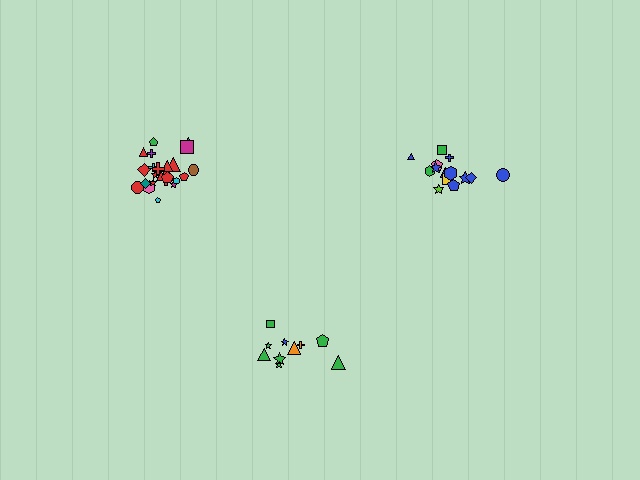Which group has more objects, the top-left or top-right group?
The top-left group.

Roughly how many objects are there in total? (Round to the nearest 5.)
Roughly 50 objects in total.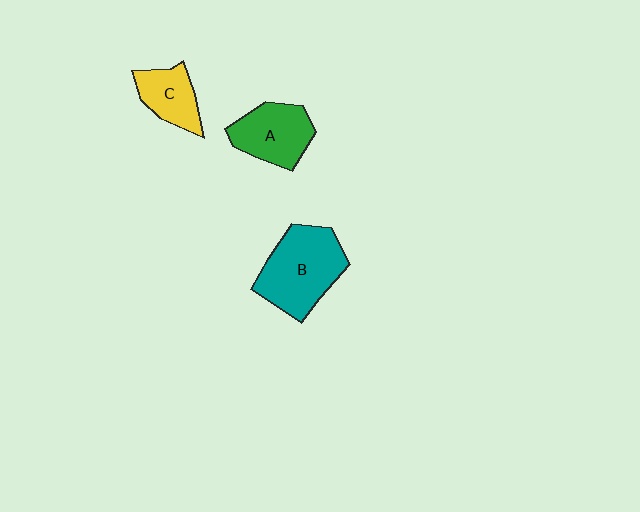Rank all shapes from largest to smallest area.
From largest to smallest: B (teal), A (green), C (yellow).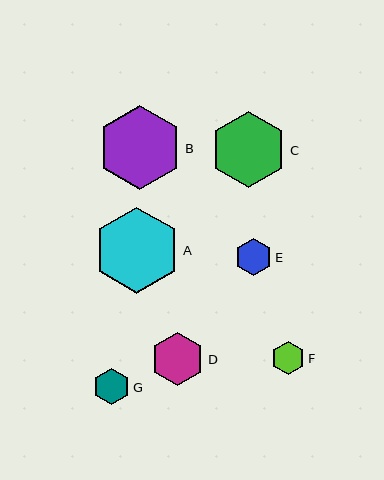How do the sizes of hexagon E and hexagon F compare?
Hexagon E and hexagon F are approximately the same size.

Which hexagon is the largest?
Hexagon A is the largest with a size of approximately 86 pixels.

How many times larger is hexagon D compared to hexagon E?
Hexagon D is approximately 1.4 times the size of hexagon E.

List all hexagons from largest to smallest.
From largest to smallest: A, B, C, D, E, G, F.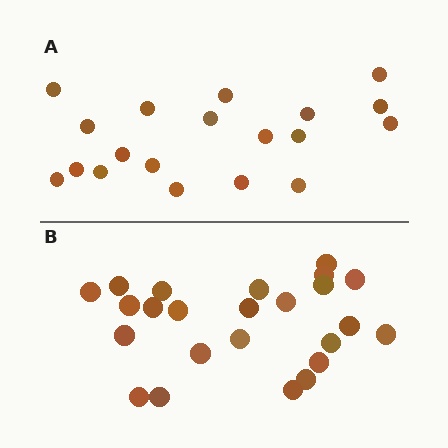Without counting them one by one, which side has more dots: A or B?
Region B (the bottom region) has more dots.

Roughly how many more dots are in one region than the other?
Region B has about 5 more dots than region A.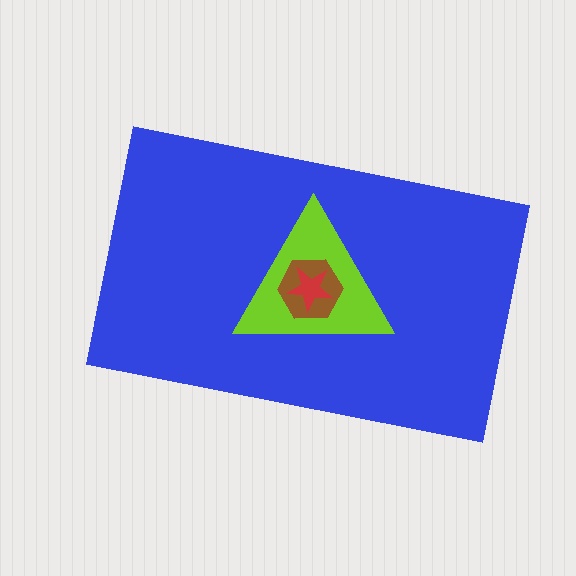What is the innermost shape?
The red star.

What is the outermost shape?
The blue rectangle.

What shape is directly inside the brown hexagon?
The red star.